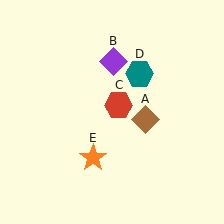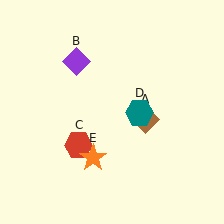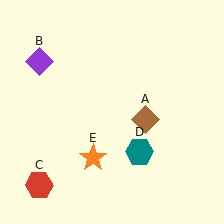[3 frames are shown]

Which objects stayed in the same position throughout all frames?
Brown diamond (object A) and orange star (object E) remained stationary.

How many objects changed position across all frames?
3 objects changed position: purple diamond (object B), red hexagon (object C), teal hexagon (object D).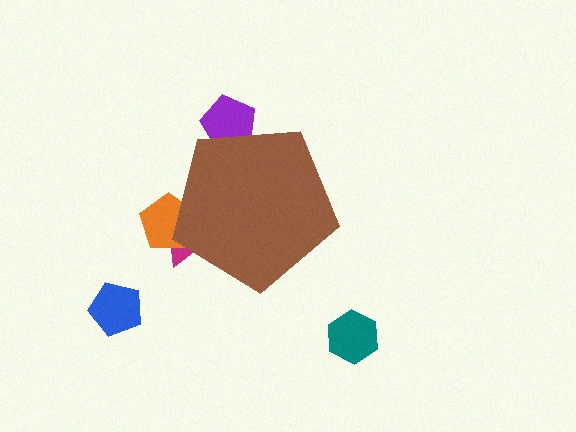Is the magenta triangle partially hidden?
Yes, the magenta triangle is partially hidden behind the brown pentagon.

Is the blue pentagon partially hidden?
No, the blue pentagon is fully visible.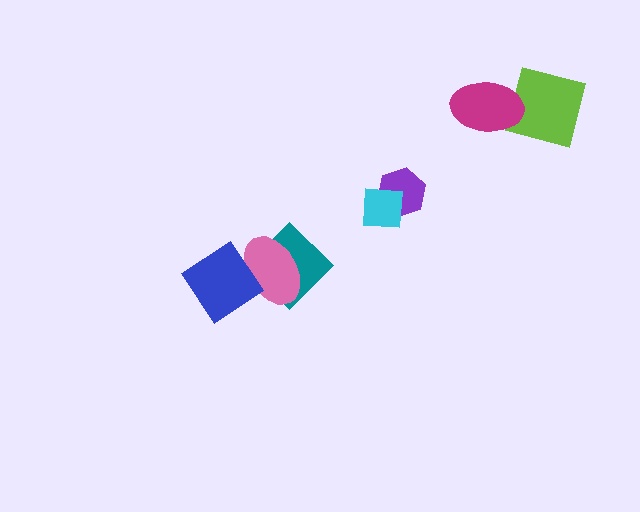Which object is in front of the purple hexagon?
The cyan square is in front of the purple hexagon.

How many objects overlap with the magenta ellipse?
1 object overlaps with the magenta ellipse.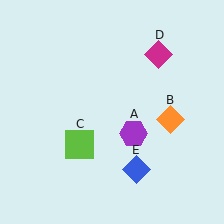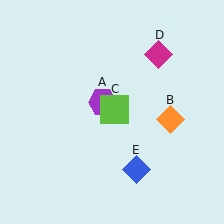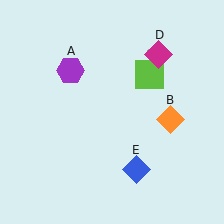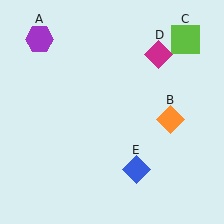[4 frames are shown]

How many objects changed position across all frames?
2 objects changed position: purple hexagon (object A), lime square (object C).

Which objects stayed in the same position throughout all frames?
Orange diamond (object B) and magenta diamond (object D) and blue diamond (object E) remained stationary.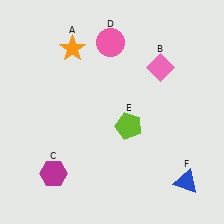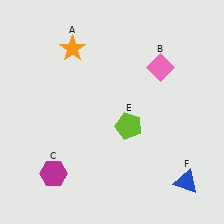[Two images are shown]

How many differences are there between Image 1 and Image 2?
There is 1 difference between the two images.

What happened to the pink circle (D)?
The pink circle (D) was removed in Image 2. It was in the top-left area of Image 1.